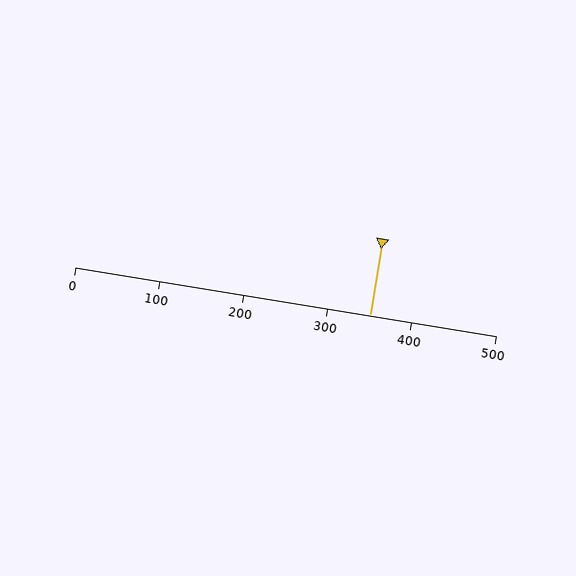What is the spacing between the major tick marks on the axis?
The major ticks are spaced 100 apart.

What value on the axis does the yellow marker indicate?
The marker indicates approximately 350.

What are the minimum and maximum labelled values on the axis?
The axis runs from 0 to 500.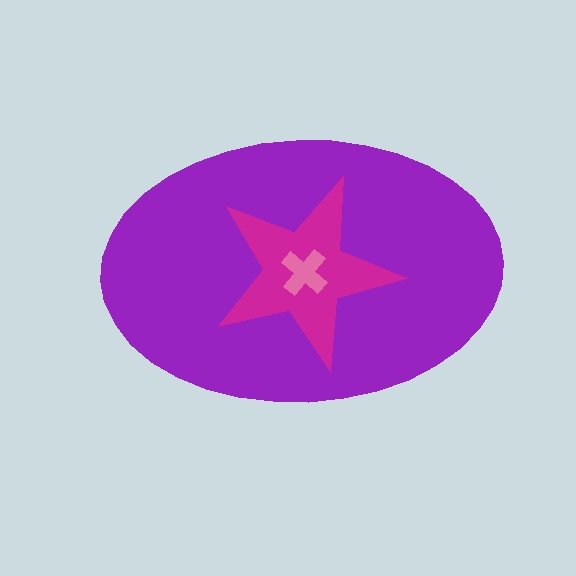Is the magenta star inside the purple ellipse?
Yes.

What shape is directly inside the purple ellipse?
The magenta star.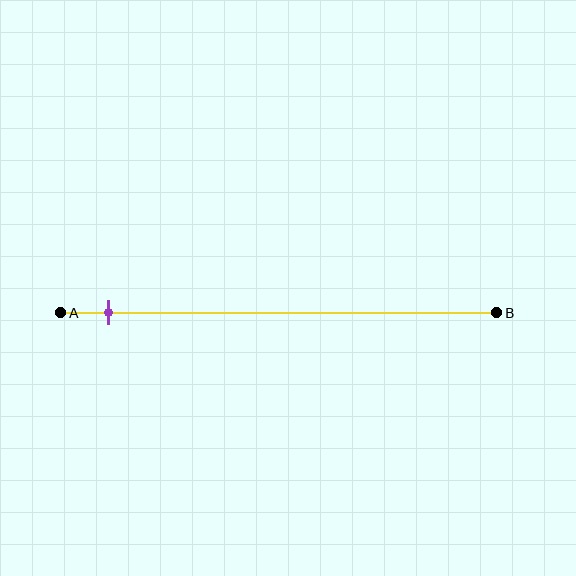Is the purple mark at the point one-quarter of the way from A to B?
No, the mark is at about 10% from A, not at the 25% one-quarter point.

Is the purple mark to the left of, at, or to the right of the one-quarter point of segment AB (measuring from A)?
The purple mark is to the left of the one-quarter point of segment AB.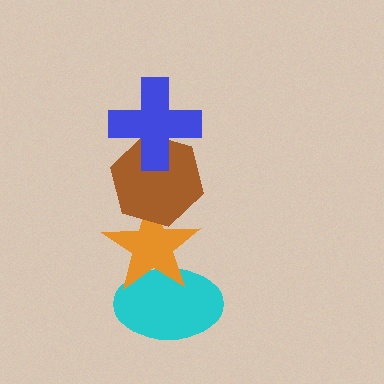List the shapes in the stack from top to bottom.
From top to bottom: the blue cross, the brown hexagon, the orange star, the cyan ellipse.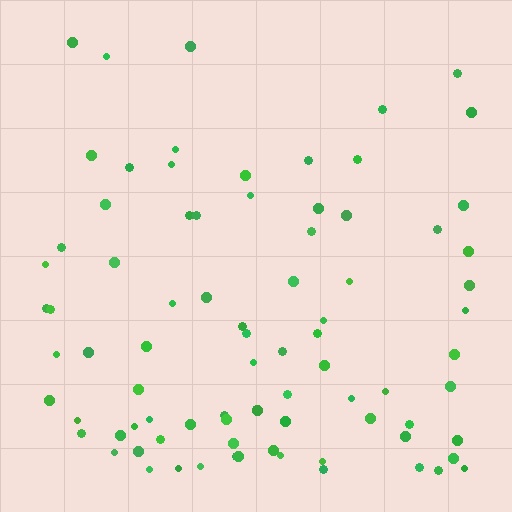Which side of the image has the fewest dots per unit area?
The top.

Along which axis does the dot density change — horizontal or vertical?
Vertical.